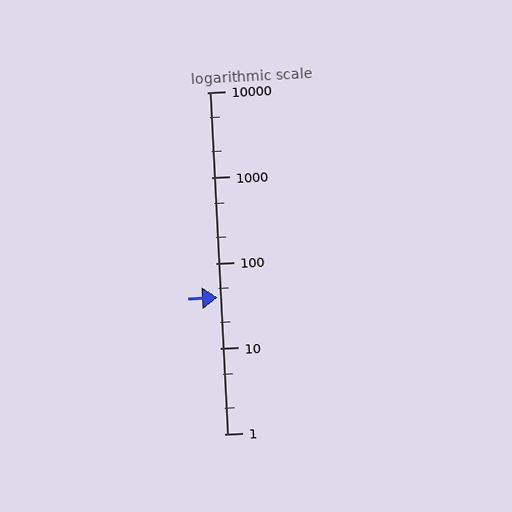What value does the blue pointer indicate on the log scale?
The pointer indicates approximately 39.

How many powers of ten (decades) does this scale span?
The scale spans 4 decades, from 1 to 10000.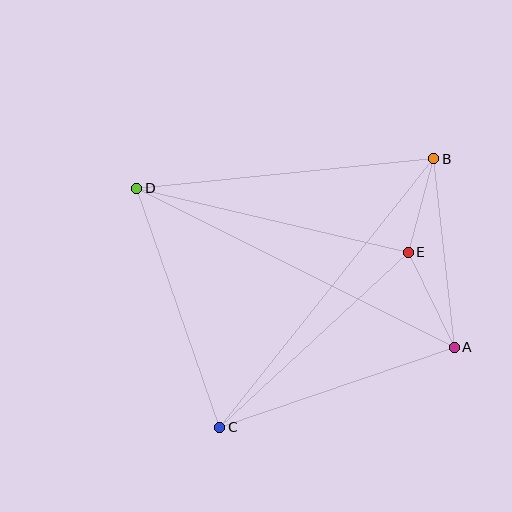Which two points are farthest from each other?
Points A and D are farthest from each other.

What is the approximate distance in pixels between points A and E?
The distance between A and E is approximately 106 pixels.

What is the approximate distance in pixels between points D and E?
The distance between D and E is approximately 279 pixels.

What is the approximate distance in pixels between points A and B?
The distance between A and B is approximately 190 pixels.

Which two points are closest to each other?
Points B and E are closest to each other.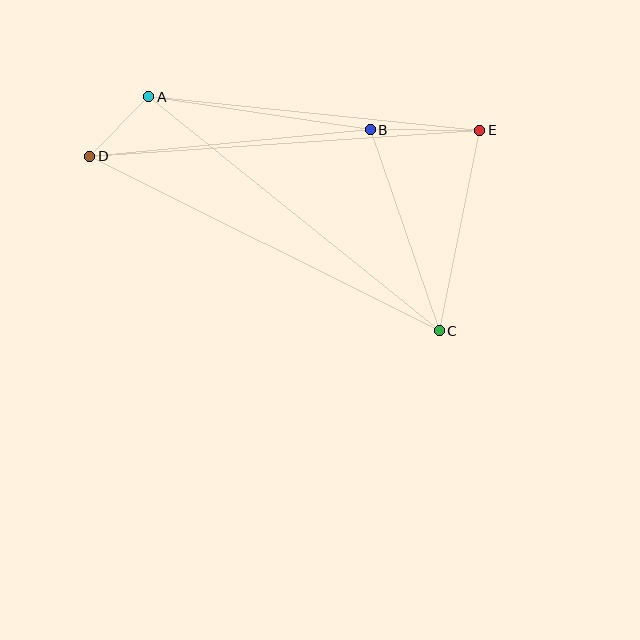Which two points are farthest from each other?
Points D and E are farthest from each other.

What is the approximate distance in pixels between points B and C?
The distance between B and C is approximately 212 pixels.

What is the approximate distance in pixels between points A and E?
The distance between A and E is approximately 332 pixels.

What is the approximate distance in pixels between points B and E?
The distance between B and E is approximately 110 pixels.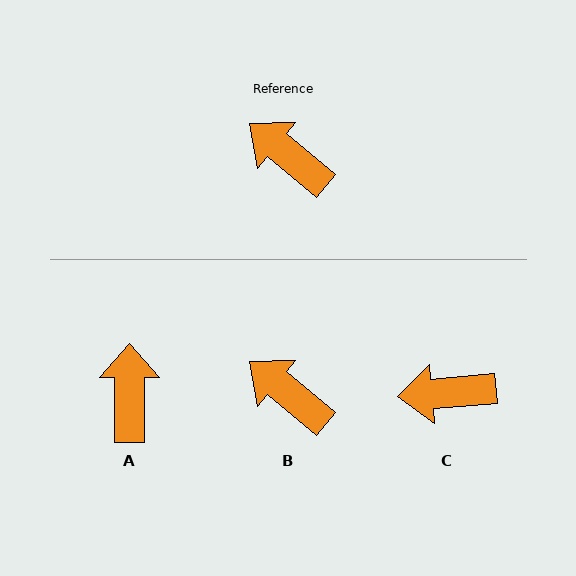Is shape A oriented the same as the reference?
No, it is off by about 50 degrees.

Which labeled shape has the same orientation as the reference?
B.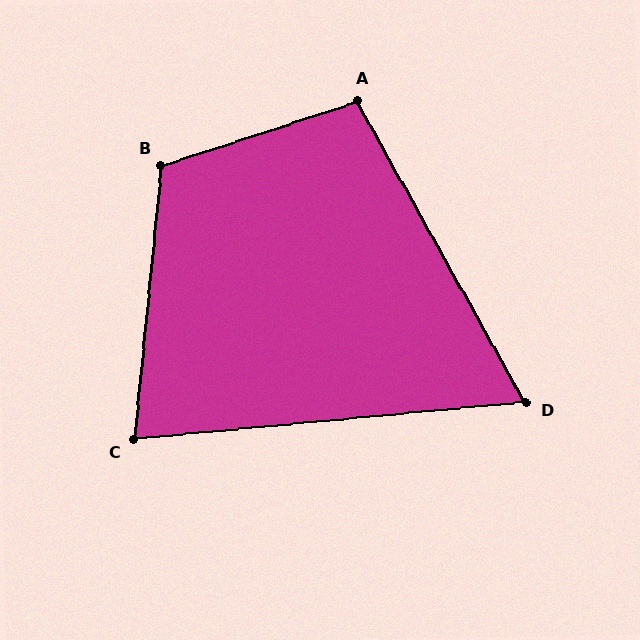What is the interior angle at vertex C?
Approximately 79 degrees (acute).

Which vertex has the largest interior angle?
B, at approximately 114 degrees.